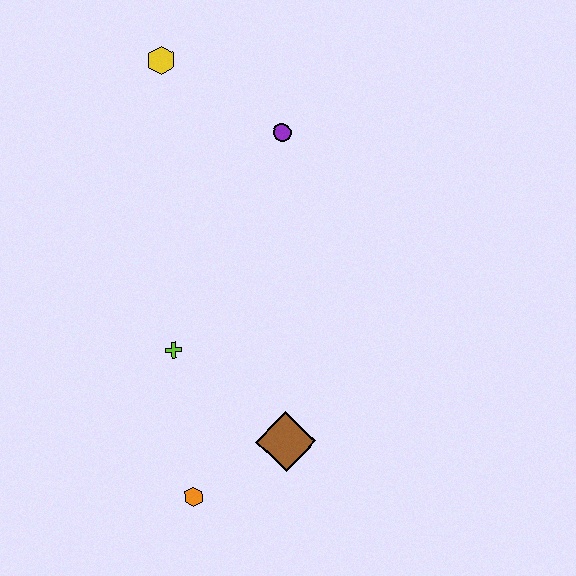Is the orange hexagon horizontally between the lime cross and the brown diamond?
Yes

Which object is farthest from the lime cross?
The yellow hexagon is farthest from the lime cross.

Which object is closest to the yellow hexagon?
The purple circle is closest to the yellow hexagon.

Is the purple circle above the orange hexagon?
Yes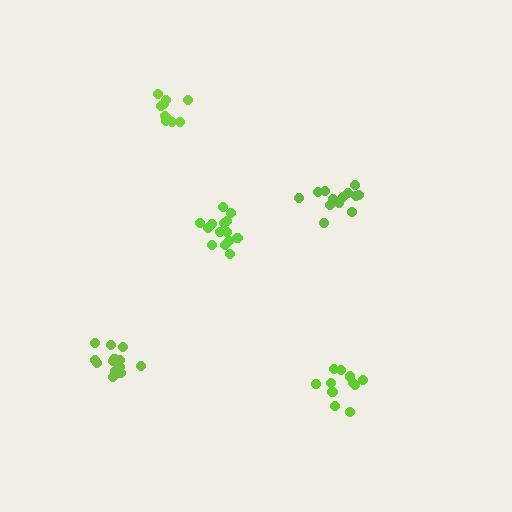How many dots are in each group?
Group 1: 14 dots, Group 2: 10 dots, Group 3: 13 dots, Group 4: 15 dots, Group 5: 11 dots (63 total).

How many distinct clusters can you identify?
There are 5 distinct clusters.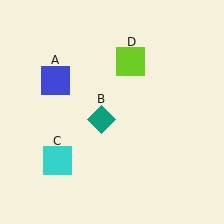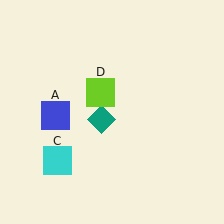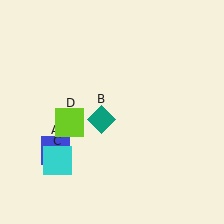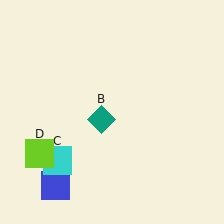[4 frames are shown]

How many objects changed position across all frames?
2 objects changed position: blue square (object A), lime square (object D).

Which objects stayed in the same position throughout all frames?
Teal diamond (object B) and cyan square (object C) remained stationary.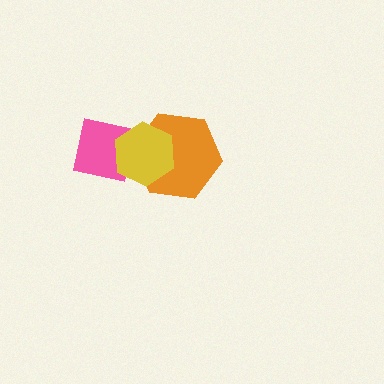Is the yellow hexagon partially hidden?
No, no other shape covers it.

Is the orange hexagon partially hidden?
Yes, it is partially covered by another shape.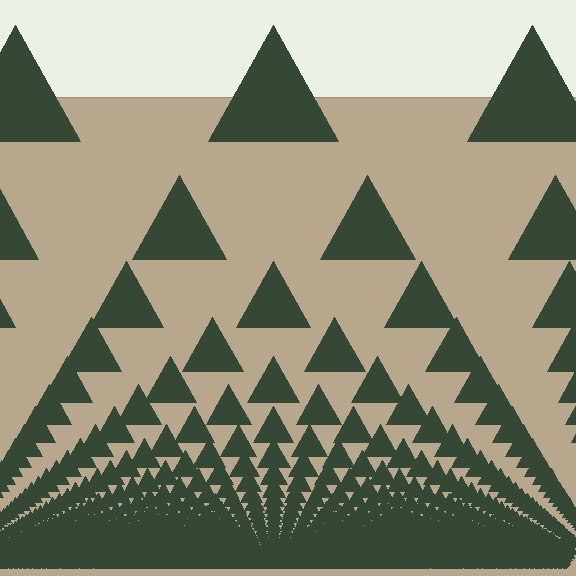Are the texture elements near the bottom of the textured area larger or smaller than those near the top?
Smaller. The gradient is inverted — elements near the bottom are smaller and denser.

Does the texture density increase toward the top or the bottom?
Density increases toward the bottom.